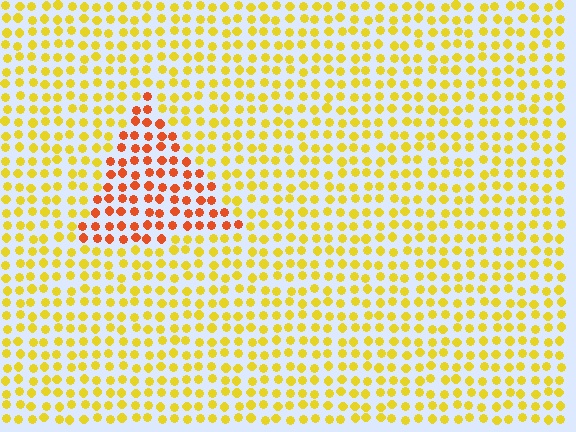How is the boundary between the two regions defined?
The boundary is defined purely by a slight shift in hue (about 41 degrees). Spacing, size, and orientation are identical on both sides.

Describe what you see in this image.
The image is filled with small yellow elements in a uniform arrangement. A triangle-shaped region is visible where the elements are tinted to a slightly different hue, forming a subtle color boundary.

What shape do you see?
I see a triangle.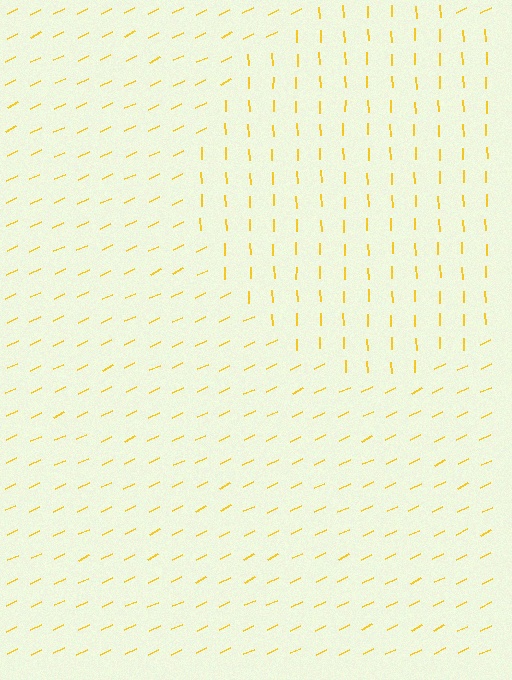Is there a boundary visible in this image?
Yes, there is a texture boundary formed by a change in line orientation.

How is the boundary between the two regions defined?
The boundary is defined purely by a change in line orientation (approximately 66 degrees difference). All lines are the same color and thickness.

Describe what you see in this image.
The image is filled with small yellow line segments. A circle region in the image has lines oriented differently from the surrounding lines, creating a visible texture boundary.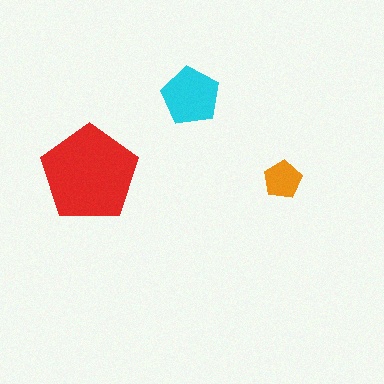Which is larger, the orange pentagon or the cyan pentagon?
The cyan one.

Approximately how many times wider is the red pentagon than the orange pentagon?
About 2.5 times wider.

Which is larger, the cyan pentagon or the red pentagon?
The red one.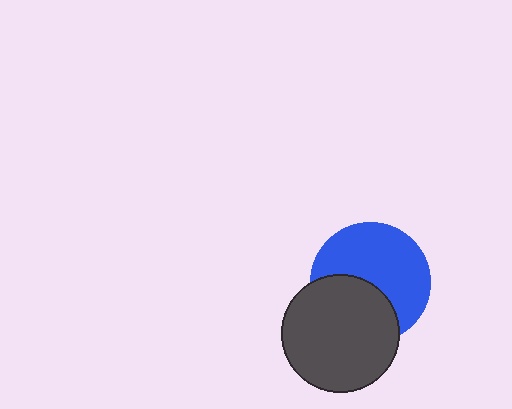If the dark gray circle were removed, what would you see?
You would see the complete blue circle.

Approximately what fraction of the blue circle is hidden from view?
Roughly 39% of the blue circle is hidden behind the dark gray circle.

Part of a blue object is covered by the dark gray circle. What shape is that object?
It is a circle.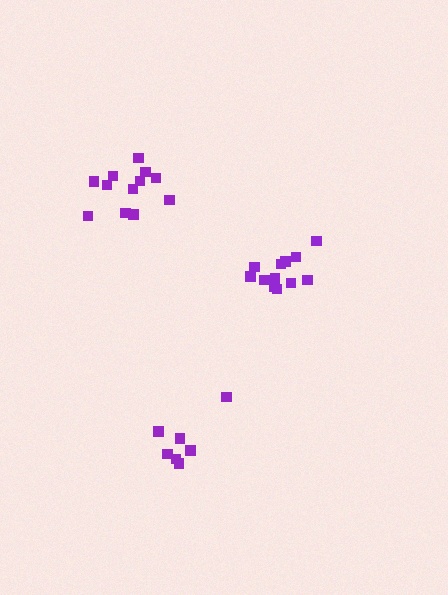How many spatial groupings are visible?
There are 3 spatial groupings.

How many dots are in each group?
Group 1: 7 dots, Group 2: 12 dots, Group 3: 12 dots (31 total).